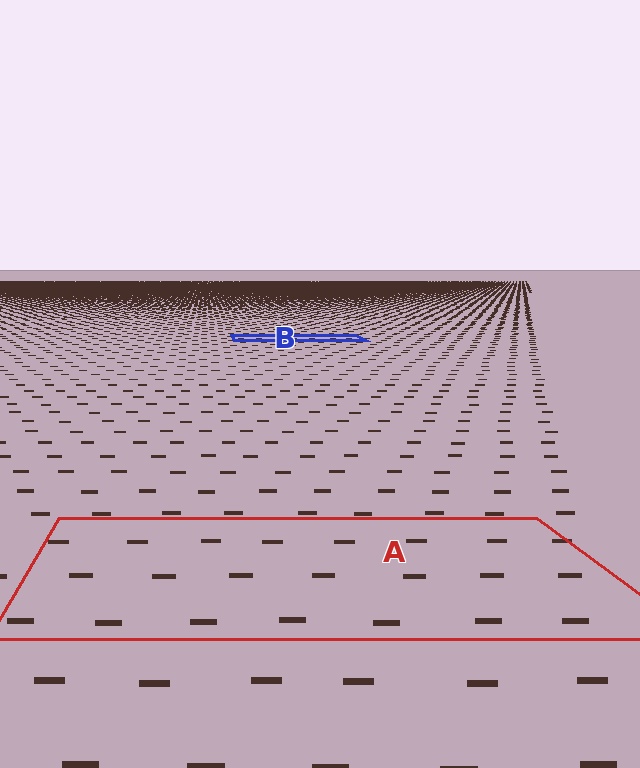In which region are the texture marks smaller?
The texture marks are smaller in region B, because it is farther away.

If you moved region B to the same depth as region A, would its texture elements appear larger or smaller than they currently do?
They would appear larger. At a closer depth, the same texture elements are projected at a bigger on-screen size.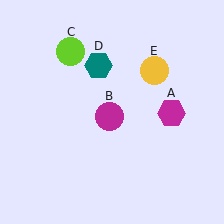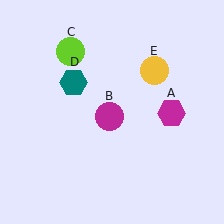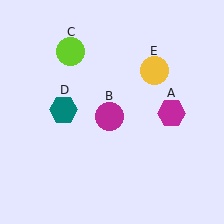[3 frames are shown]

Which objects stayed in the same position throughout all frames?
Magenta hexagon (object A) and magenta circle (object B) and lime circle (object C) and yellow circle (object E) remained stationary.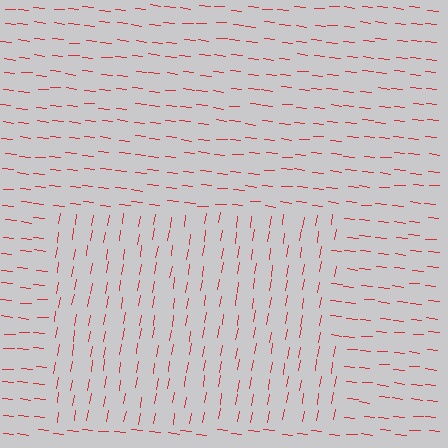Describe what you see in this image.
The image is filled with small red line segments. A rectangle region in the image has lines oriented differently from the surrounding lines, creating a visible texture boundary.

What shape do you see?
I see a rectangle.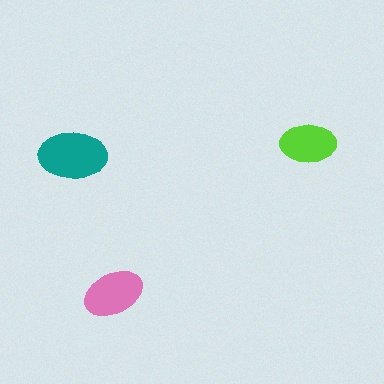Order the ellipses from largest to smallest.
the teal one, the pink one, the lime one.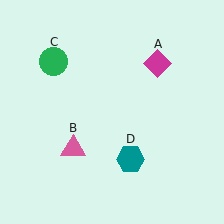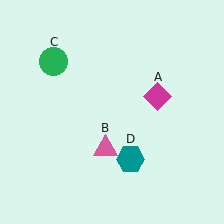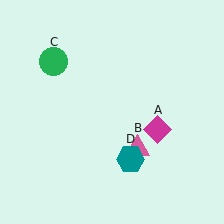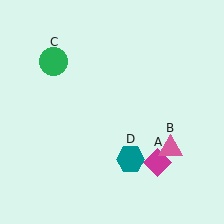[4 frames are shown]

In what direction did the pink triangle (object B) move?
The pink triangle (object B) moved right.